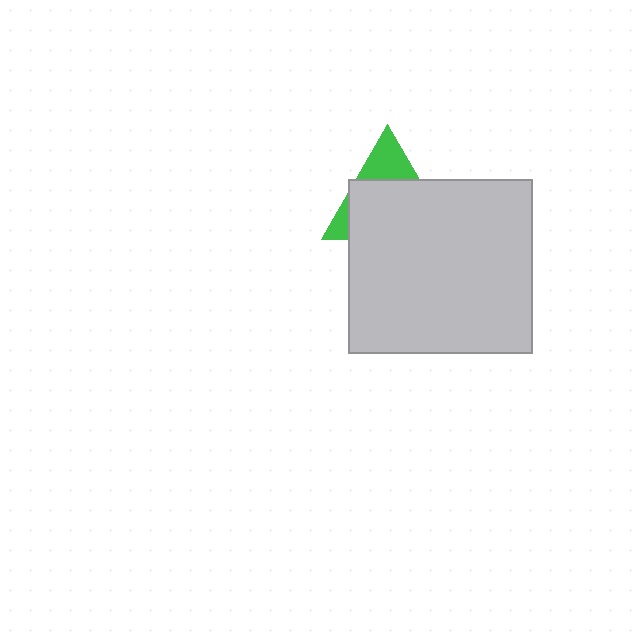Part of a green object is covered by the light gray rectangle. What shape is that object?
It is a triangle.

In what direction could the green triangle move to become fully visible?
The green triangle could move up. That would shift it out from behind the light gray rectangle entirely.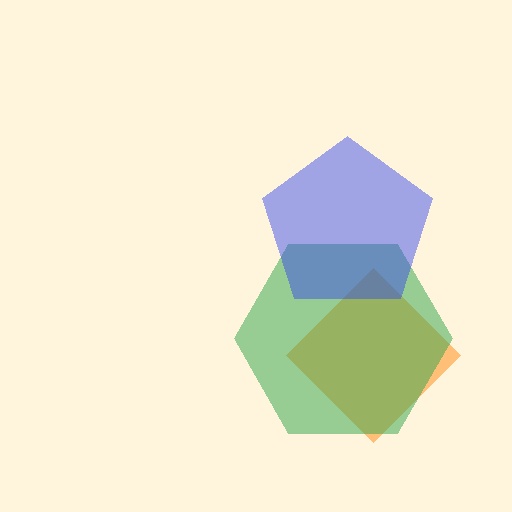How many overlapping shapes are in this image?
There are 3 overlapping shapes in the image.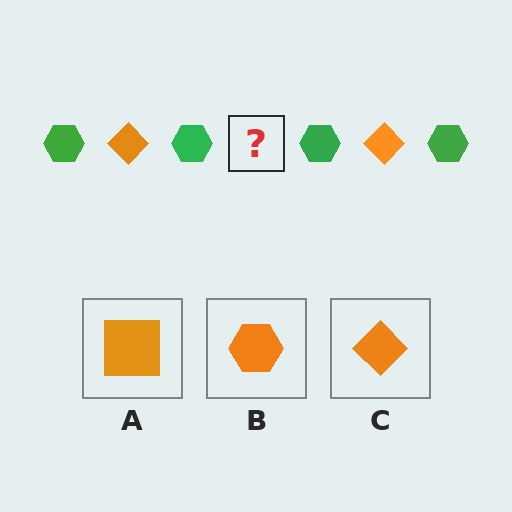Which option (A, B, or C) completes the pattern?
C.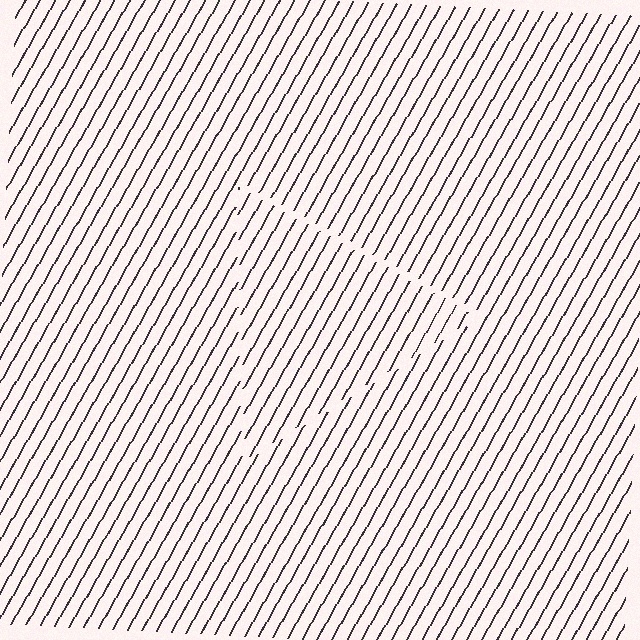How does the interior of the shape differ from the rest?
The interior of the shape contains the same grating, shifted by half a period — the contour is defined by the phase discontinuity where line-ends from the inner and outer gratings abut.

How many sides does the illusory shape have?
3 sides — the line-ends trace a triangle.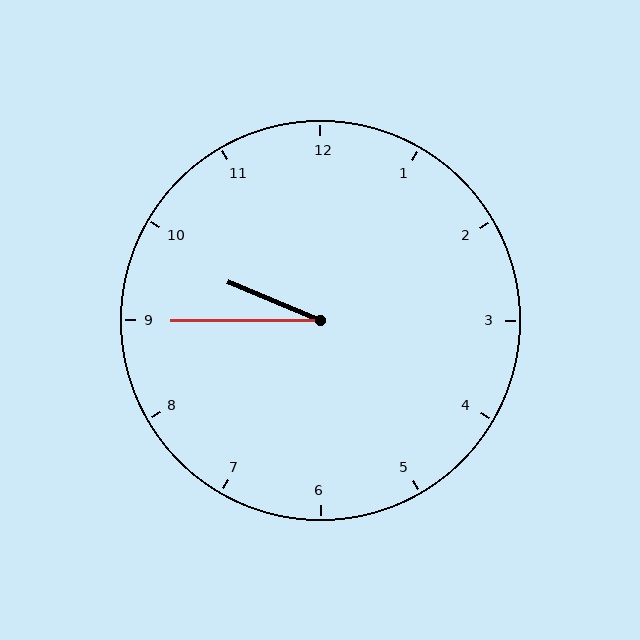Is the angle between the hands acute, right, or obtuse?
It is acute.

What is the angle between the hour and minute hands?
Approximately 22 degrees.